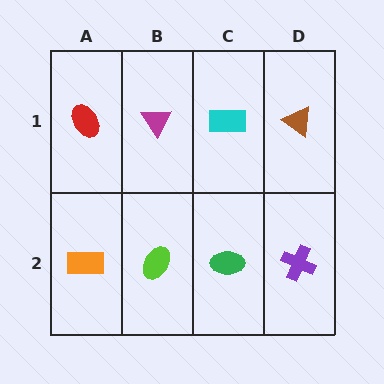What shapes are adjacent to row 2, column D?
A brown triangle (row 1, column D), a green ellipse (row 2, column C).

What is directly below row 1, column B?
A lime ellipse.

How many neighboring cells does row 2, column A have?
2.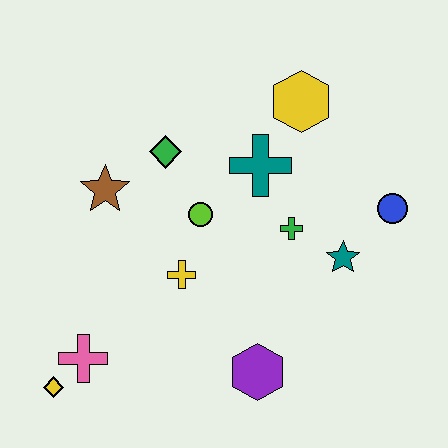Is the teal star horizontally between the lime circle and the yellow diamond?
No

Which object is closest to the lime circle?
The yellow cross is closest to the lime circle.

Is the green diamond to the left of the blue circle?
Yes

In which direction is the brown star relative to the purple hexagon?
The brown star is above the purple hexagon.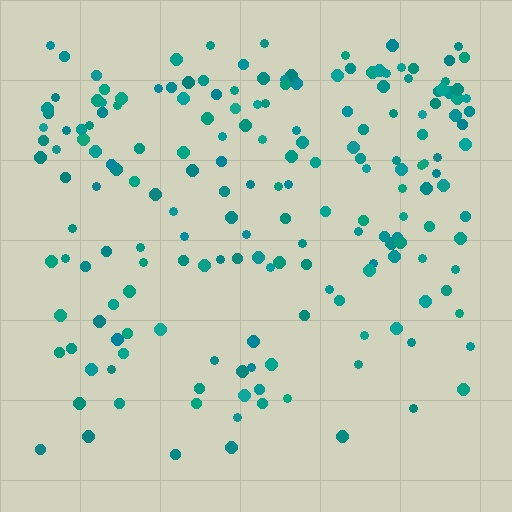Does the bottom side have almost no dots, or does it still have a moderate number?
Still a moderate number, just noticeably fewer than the top.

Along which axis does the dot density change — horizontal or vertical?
Vertical.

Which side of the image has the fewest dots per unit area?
The bottom.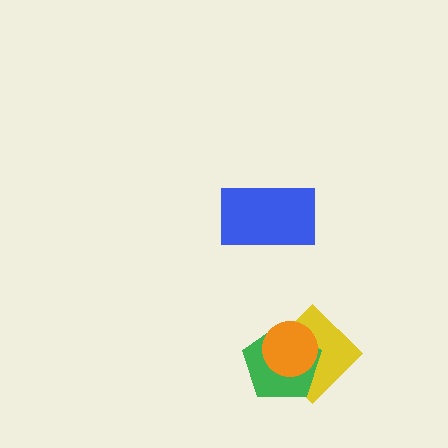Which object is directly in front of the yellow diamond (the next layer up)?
The green pentagon is directly in front of the yellow diamond.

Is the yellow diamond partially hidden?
Yes, it is partially covered by another shape.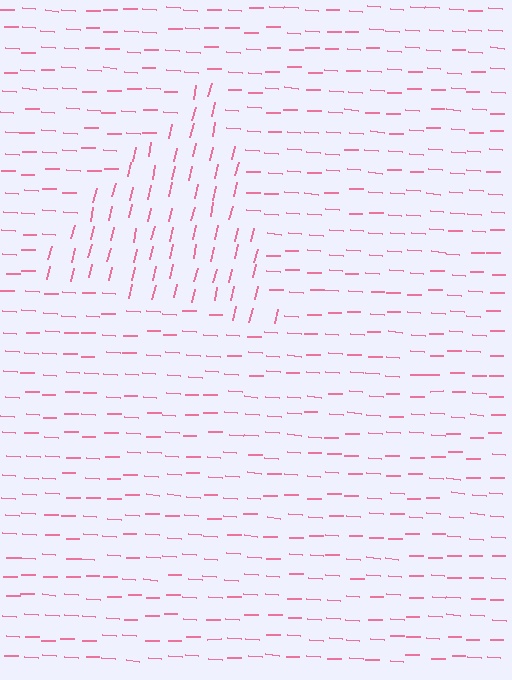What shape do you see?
I see a triangle.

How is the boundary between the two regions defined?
The boundary is defined purely by a change in line orientation (approximately 80 degrees difference). All lines are the same color and thickness.